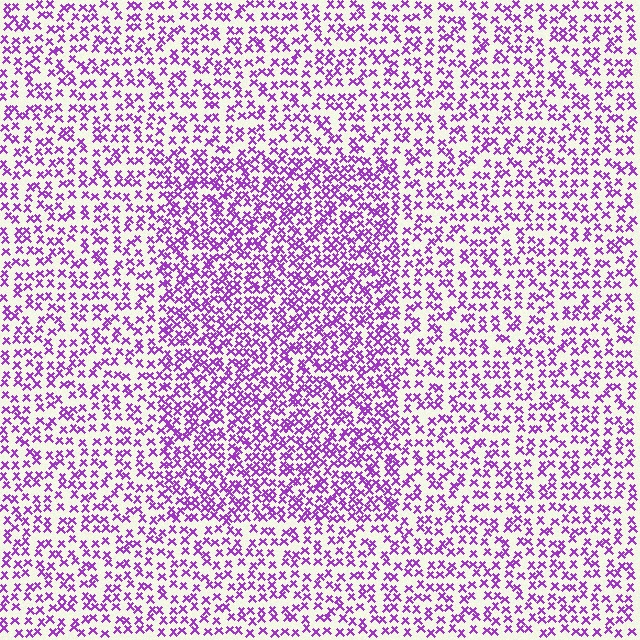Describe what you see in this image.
The image contains small purple elements arranged at two different densities. A rectangle-shaped region is visible where the elements are more densely packed than the surrounding area.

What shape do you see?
I see a rectangle.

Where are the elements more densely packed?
The elements are more densely packed inside the rectangle boundary.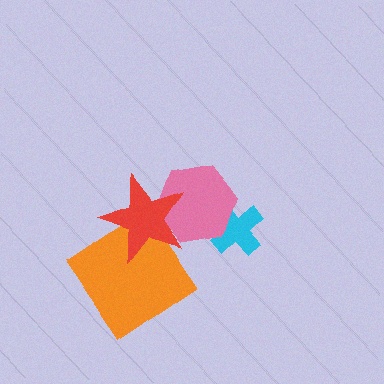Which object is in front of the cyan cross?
The pink hexagon is in front of the cyan cross.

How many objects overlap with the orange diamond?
1 object overlaps with the orange diamond.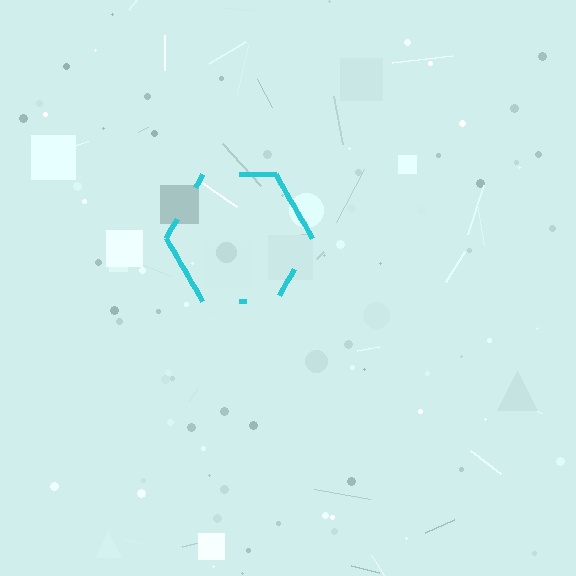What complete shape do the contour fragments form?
The contour fragments form a hexagon.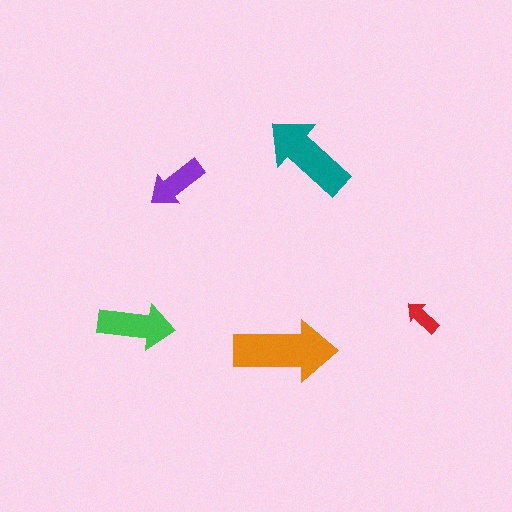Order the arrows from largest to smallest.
the orange one, the teal one, the green one, the purple one, the red one.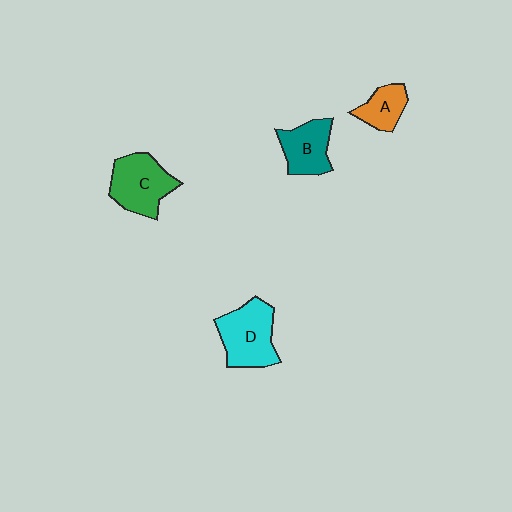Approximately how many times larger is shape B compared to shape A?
Approximately 1.4 times.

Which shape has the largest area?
Shape D (cyan).